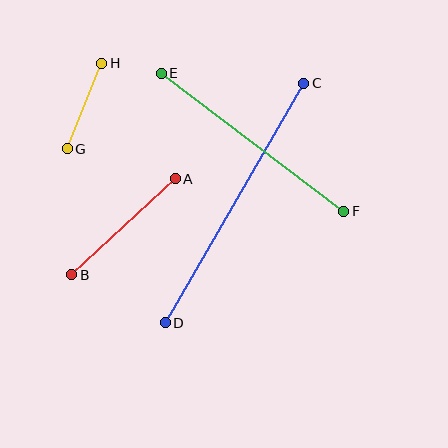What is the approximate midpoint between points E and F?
The midpoint is at approximately (253, 142) pixels.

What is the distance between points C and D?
The distance is approximately 277 pixels.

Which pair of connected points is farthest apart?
Points C and D are farthest apart.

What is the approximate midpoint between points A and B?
The midpoint is at approximately (123, 227) pixels.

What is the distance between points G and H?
The distance is approximately 92 pixels.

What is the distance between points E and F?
The distance is approximately 229 pixels.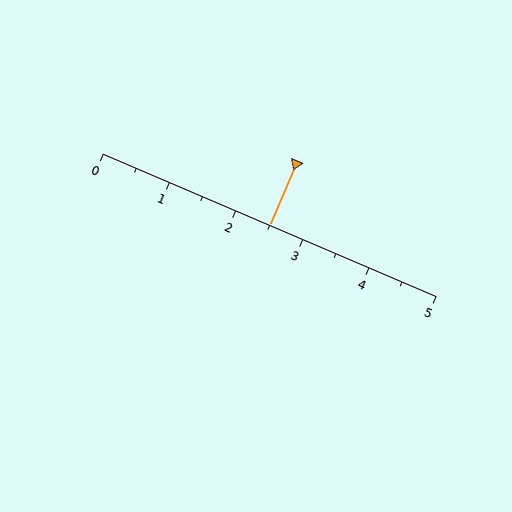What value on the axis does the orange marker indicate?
The marker indicates approximately 2.5.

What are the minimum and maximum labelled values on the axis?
The axis runs from 0 to 5.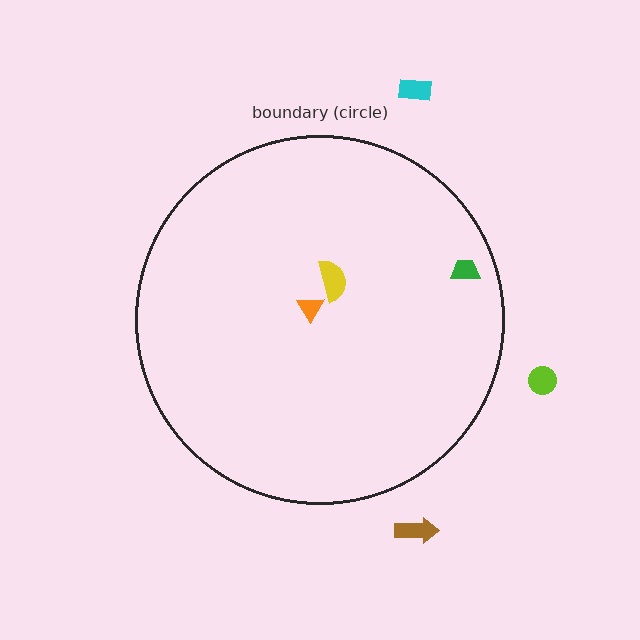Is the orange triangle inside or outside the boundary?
Inside.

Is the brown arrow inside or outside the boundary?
Outside.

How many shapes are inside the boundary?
3 inside, 3 outside.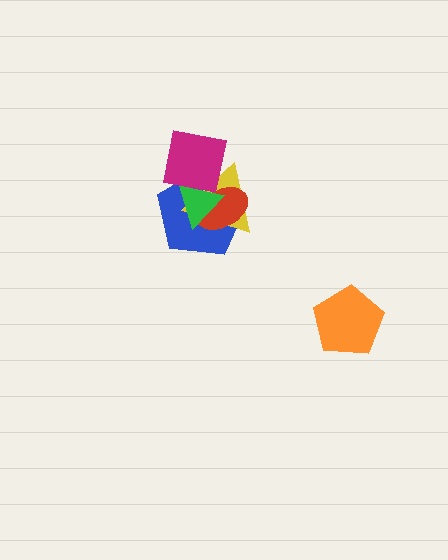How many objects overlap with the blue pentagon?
4 objects overlap with the blue pentagon.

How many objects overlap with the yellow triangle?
4 objects overlap with the yellow triangle.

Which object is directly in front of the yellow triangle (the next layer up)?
The red ellipse is directly in front of the yellow triangle.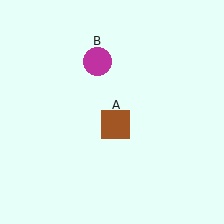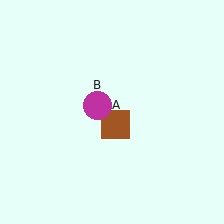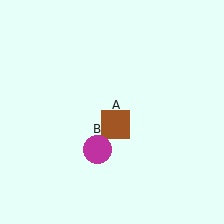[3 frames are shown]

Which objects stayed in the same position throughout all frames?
Brown square (object A) remained stationary.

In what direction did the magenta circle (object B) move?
The magenta circle (object B) moved down.